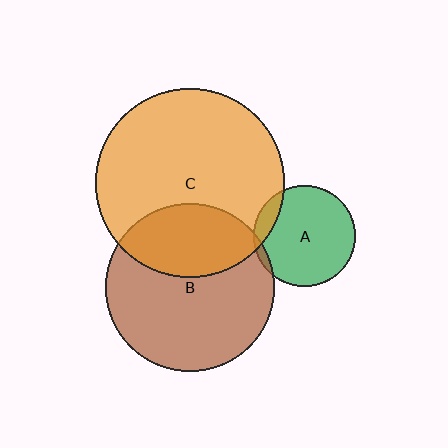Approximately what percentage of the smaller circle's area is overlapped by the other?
Approximately 10%.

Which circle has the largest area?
Circle C (orange).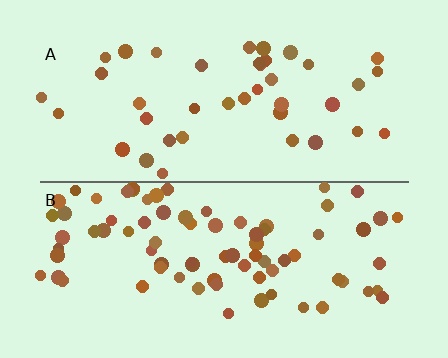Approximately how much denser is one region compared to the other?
Approximately 2.0× — region B over region A.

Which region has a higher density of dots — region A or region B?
B (the bottom).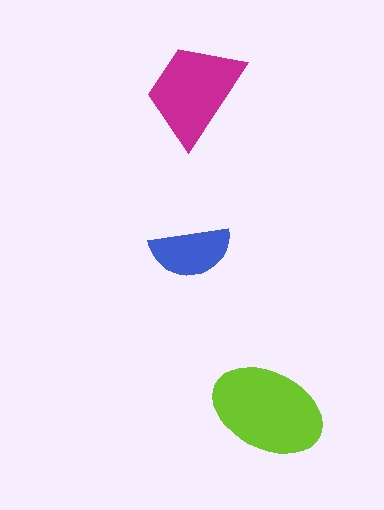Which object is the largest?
The lime ellipse.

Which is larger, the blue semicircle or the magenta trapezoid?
The magenta trapezoid.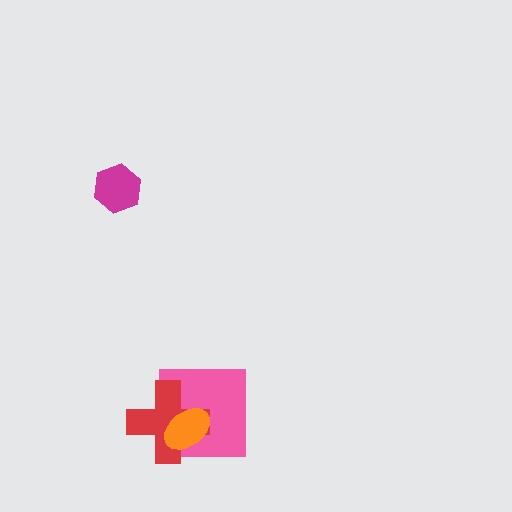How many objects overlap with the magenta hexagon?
0 objects overlap with the magenta hexagon.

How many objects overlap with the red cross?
2 objects overlap with the red cross.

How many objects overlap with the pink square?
2 objects overlap with the pink square.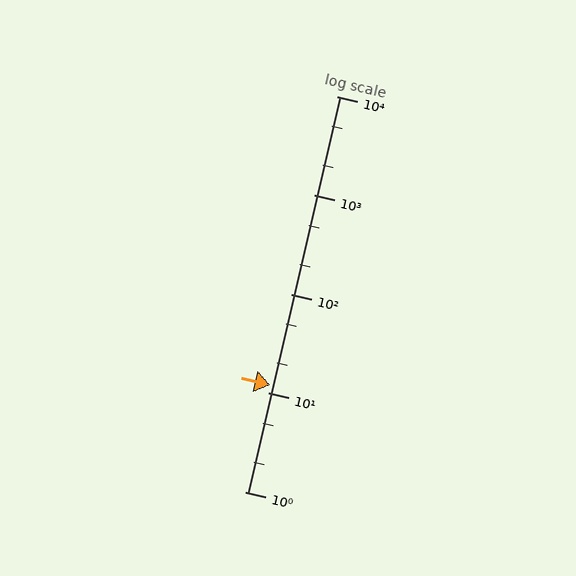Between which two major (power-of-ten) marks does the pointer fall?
The pointer is between 10 and 100.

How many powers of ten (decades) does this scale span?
The scale spans 4 decades, from 1 to 10000.